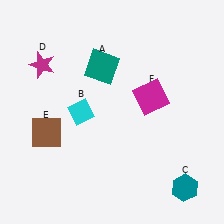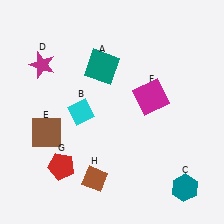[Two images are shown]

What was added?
A red pentagon (G), a brown diamond (H) were added in Image 2.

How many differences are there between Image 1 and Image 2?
There are 2 differences between the two images.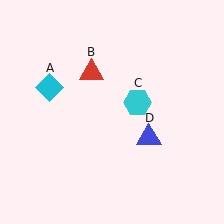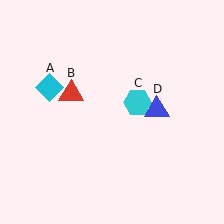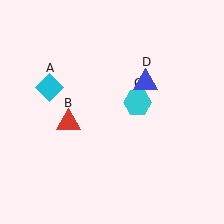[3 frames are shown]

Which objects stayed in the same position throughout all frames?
Cyan diamond (object A) and cyan hexagon (object C) remained stationary.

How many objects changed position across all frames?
2 objects changed position: red triangle (object B), blue triangle (object D).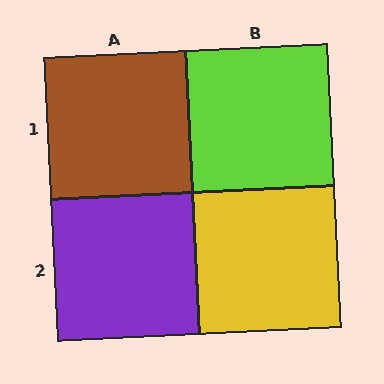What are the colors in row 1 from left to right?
Brown, lime.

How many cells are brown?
1 cell is brown.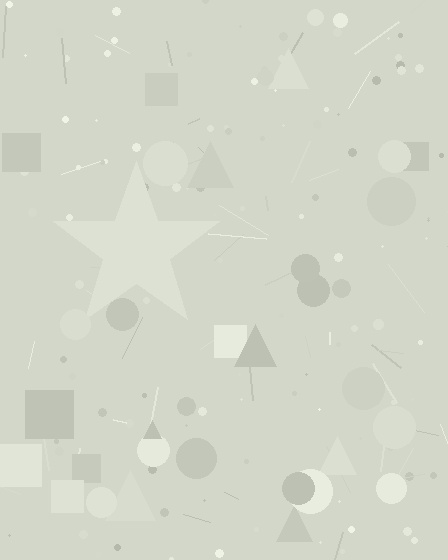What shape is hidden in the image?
A star is hidden in the image.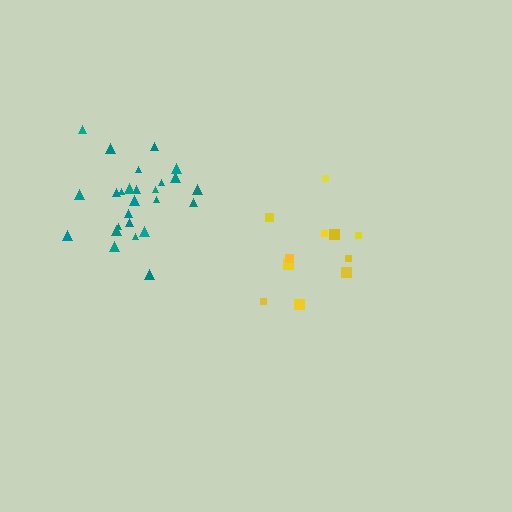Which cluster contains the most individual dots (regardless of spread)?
Teal (26).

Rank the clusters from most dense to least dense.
teal, yellow.